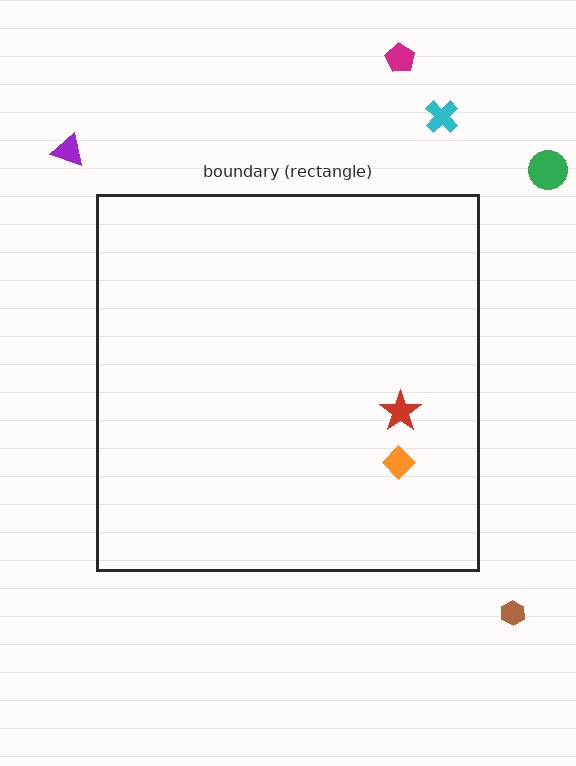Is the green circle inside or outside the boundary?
Outside.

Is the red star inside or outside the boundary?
Inside.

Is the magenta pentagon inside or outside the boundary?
Outside.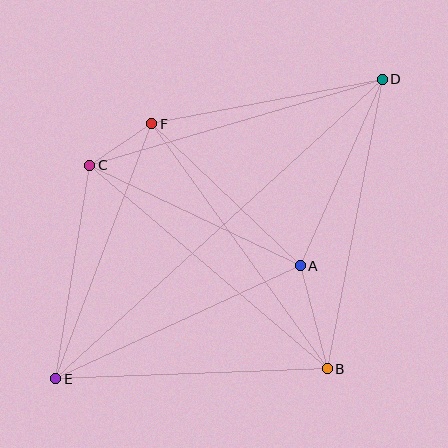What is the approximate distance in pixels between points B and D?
The distance between B and D is approximately 295 pixels.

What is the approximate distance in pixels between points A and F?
The distance between A and F is approximately 205 pixels.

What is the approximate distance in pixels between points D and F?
The distance between D and F is approximately 235 pixels.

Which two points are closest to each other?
Points C and F are closest to each other.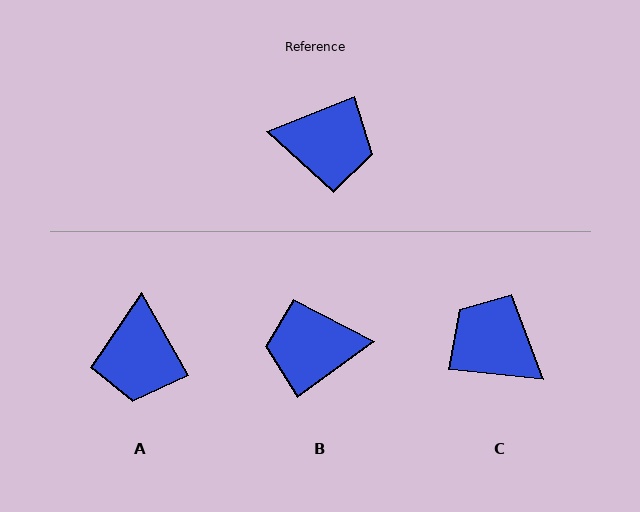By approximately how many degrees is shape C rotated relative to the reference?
Approximately 153 degrees counter-clockwise.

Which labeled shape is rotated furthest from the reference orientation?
B, about 165 degrees away.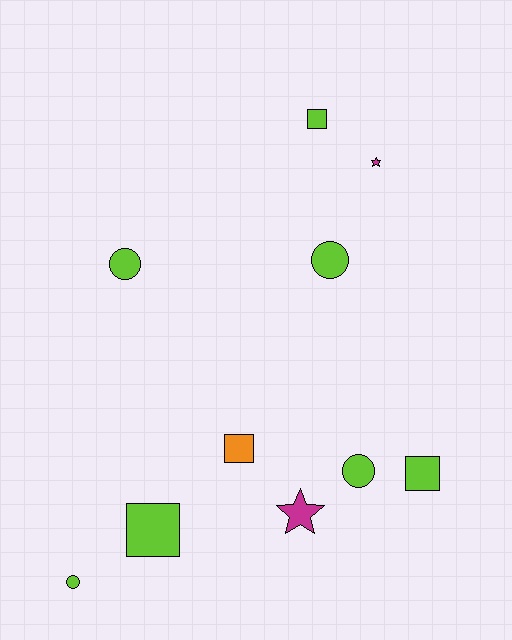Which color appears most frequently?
Lime, with 7 objects.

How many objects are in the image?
There are 10 objects.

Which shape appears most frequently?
Circle, with 4 objects.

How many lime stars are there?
There are no lime stars.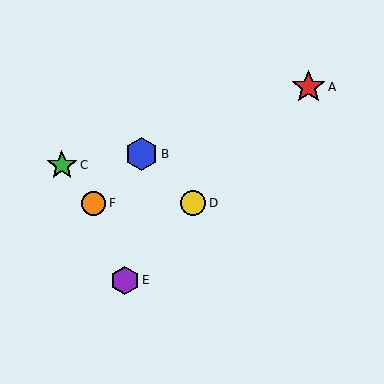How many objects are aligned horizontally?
2 objects (D, F) are aligned horizontally.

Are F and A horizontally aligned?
No, F is at y≈203 and A is at y≈87.